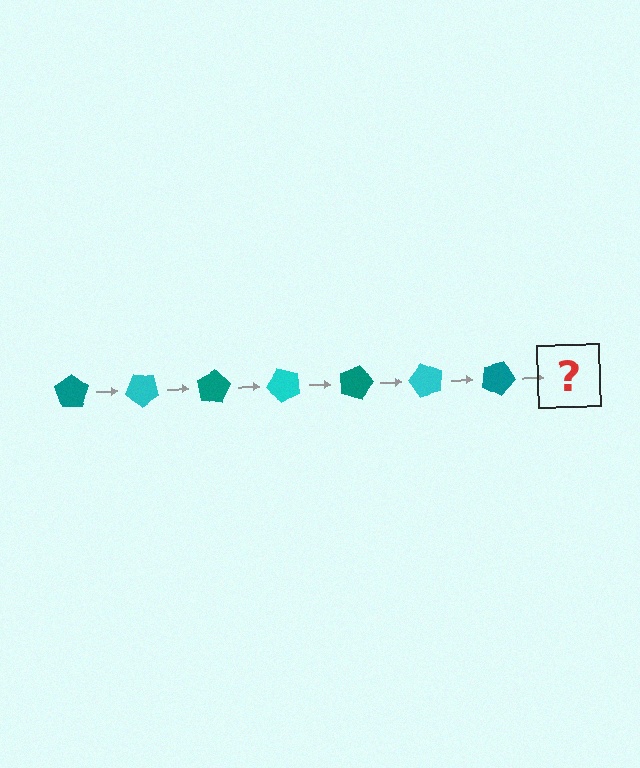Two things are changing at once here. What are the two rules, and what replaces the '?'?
The two rules are that it rotates 40 degrees each step and the color cycles through teal and cyan. The '?' should be a cyan pentagon, rotated 280 degrees from the start.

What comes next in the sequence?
The next element should be a cyan pentagon, rotated 280 degrees from the start.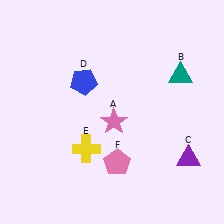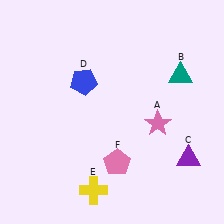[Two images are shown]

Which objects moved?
The objects that moved are: the pink star (A), the yellow cross (E).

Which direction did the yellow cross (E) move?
The yellow cross (E) moved down.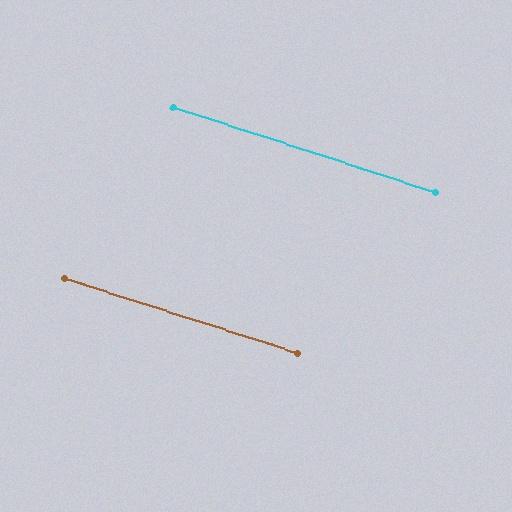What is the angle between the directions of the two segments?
Approximately 0 degrees.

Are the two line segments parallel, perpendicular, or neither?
Parallel — their directions differ by only 0.3°.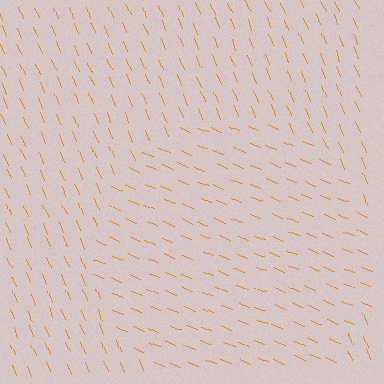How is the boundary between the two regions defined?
The boundary is defined purely by a change in line orientation (approximately 45 degrees difference). All lines are the same color and thickness.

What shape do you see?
I see a circle.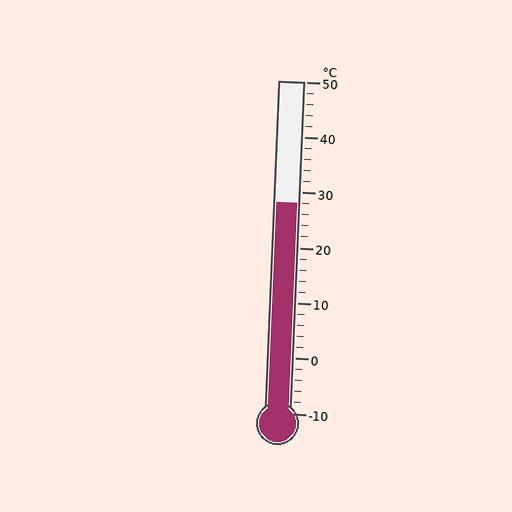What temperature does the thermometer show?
The thermometer shows approximately 28°C.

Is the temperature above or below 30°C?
The temperature is below 30°C.